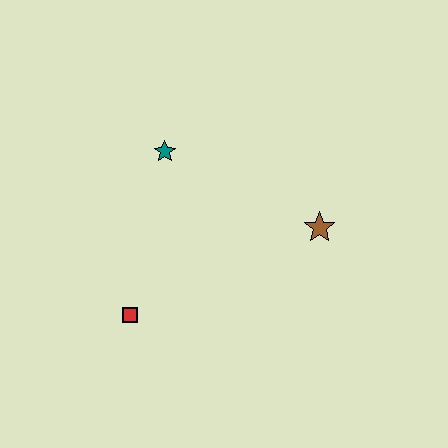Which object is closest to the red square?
The teal star is closest to the red square.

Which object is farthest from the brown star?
The red square is farthest from the brown star.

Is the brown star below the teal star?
Yes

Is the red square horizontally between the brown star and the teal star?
No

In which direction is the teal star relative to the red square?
The teal star is above the red square.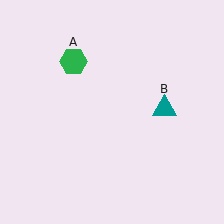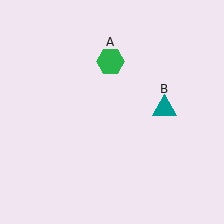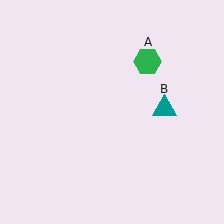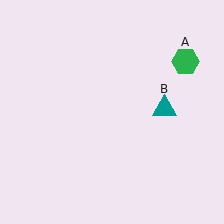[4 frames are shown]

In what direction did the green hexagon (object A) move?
The green hexagon (object A) moved right.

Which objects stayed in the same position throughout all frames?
Teal triangle (object B) remained stationary.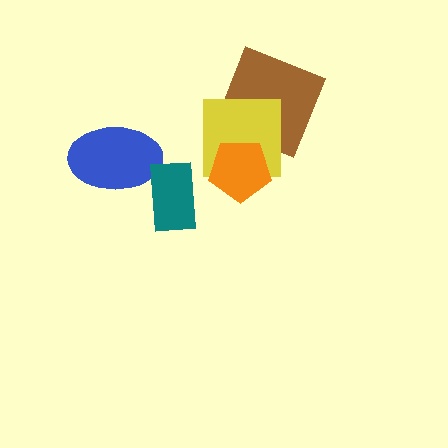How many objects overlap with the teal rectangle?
1 object overlaps with the teal rectangle.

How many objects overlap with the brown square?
1 object overlaps with the brown square.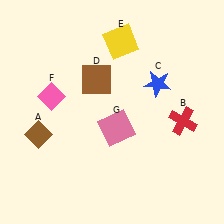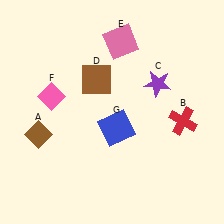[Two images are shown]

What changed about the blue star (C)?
In Image 1, C is blue. In Image 2, it changed to purple.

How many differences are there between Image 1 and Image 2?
There are 3 differences between the two images.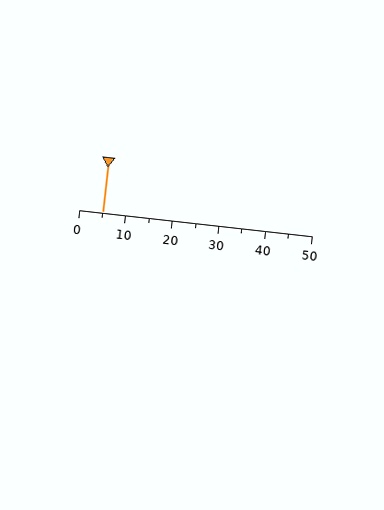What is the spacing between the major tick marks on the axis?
The major ticks are spaced 10 apart.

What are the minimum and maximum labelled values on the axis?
The axis runs from 0 to 50.